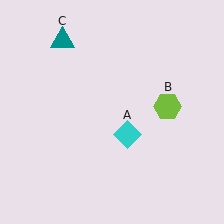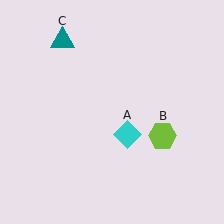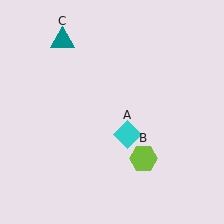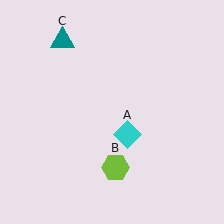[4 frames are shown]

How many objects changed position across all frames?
1 object changed position: lime hexagon (object B).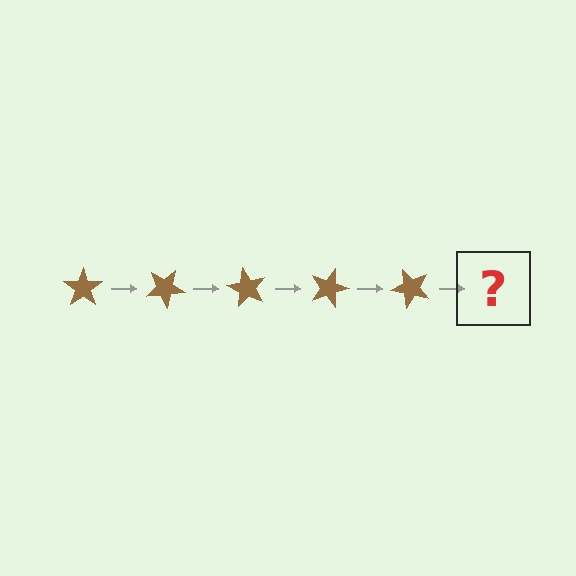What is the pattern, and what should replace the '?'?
The pattern is that the star rotates 30 degrees each step. The '?' should be a brown star rotated 150 degrees.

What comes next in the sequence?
The next element should be a brown star rotated 150 degrees.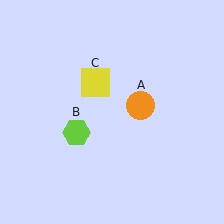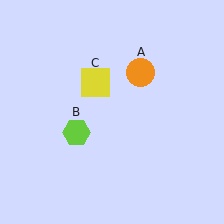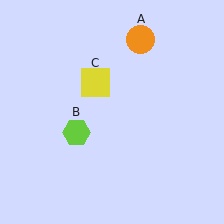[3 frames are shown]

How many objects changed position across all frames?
1 object changed position: orange circle (object A).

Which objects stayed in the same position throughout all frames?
Lime hexagon (object B) and yellow square (object C) remained stationary.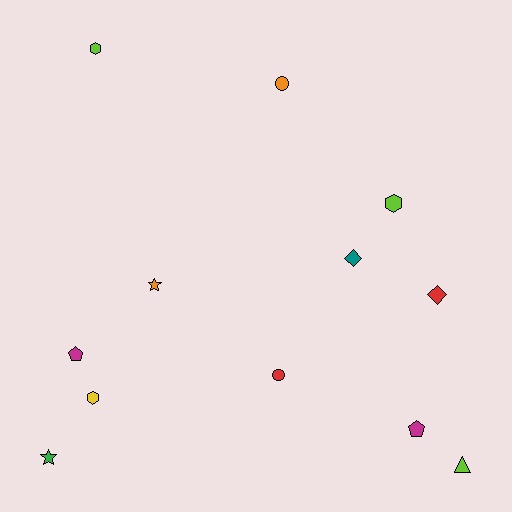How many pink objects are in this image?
There are no pink objects.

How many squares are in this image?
There are no squares.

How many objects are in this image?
There are 12 objects.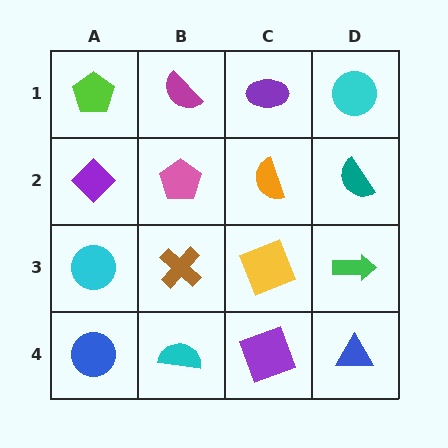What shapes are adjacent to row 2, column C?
A purple ellipse (row 1, column C), a yellow square (row 3, column C), a pink pentagon (row 2, column B), a teal semicircle (row 2, column D).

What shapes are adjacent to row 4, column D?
A green arrow (row 3, column D), a purple square (row 4, column C).